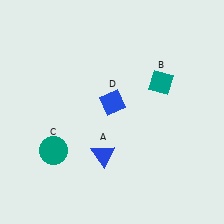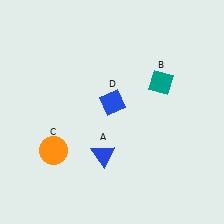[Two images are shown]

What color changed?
The circle (C) changed from teal in Image 1 to orange in Image 2.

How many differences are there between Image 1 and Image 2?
There is 1 difference between the two images.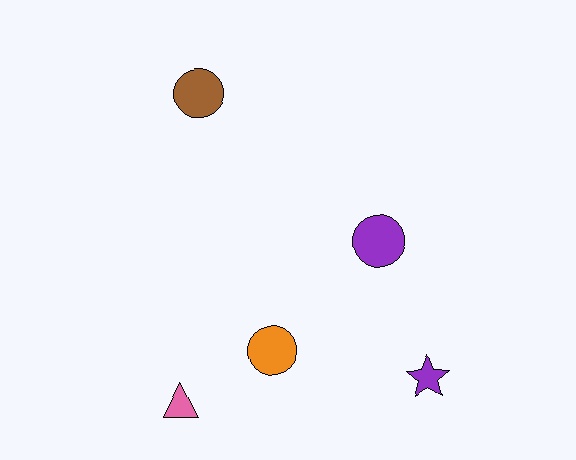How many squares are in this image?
There are no squares.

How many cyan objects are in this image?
There are no cyan objects.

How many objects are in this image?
There are 5 objects.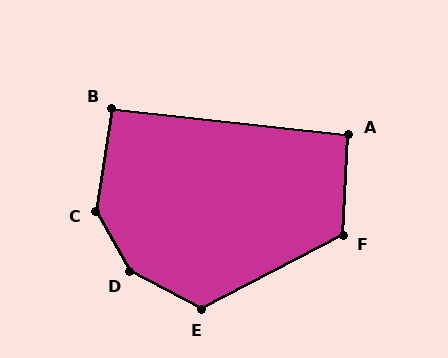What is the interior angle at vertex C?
Approximately 142 degrees (obtuse).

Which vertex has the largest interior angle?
D, at approximately 147 degrees.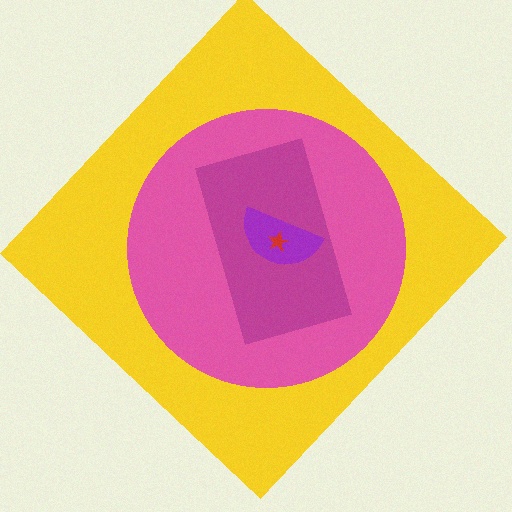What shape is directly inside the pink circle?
The magenta rectangle.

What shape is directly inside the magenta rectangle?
The purple semicircle.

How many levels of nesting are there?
5.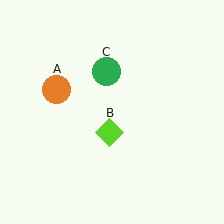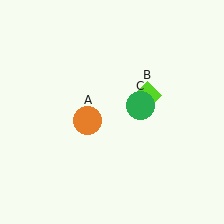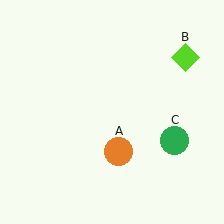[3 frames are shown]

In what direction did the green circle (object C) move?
The green circle (object C) moved down and to the right.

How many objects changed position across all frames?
3 objects changed position: orange circle (object A), lime diamond (object B), green circle (object C).